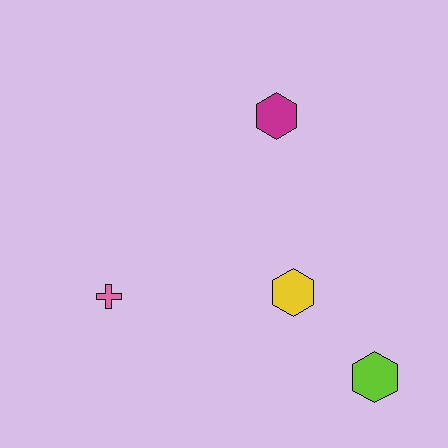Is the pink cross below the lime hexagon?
No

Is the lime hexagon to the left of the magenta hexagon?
No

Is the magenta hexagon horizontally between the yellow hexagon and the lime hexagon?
No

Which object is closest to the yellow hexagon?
The lime hexagon is closest to the yellow hexagon.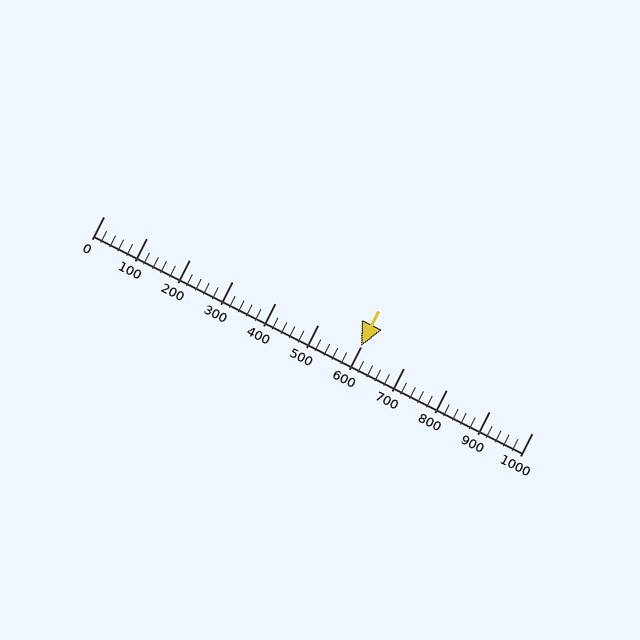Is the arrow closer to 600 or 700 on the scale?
The arrow is closer to 600.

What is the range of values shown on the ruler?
The ruler shows values from 0 to 1000.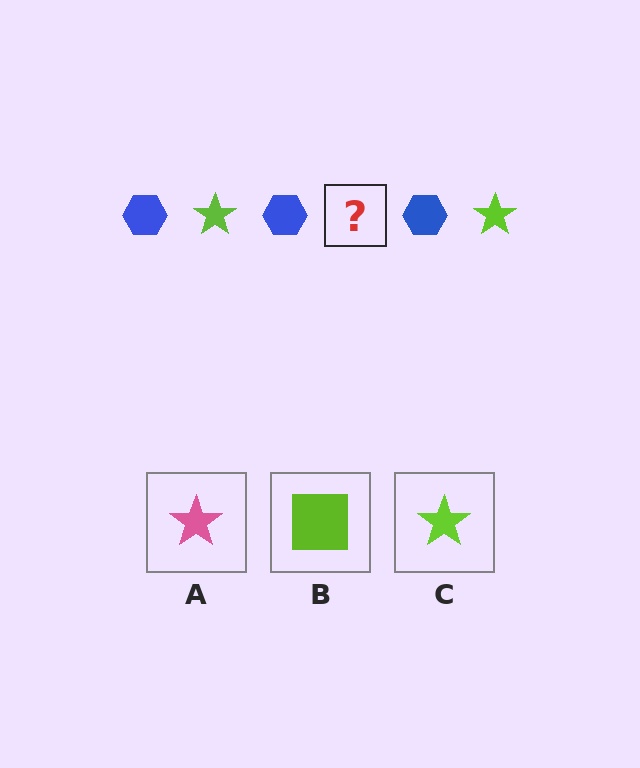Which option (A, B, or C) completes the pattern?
C.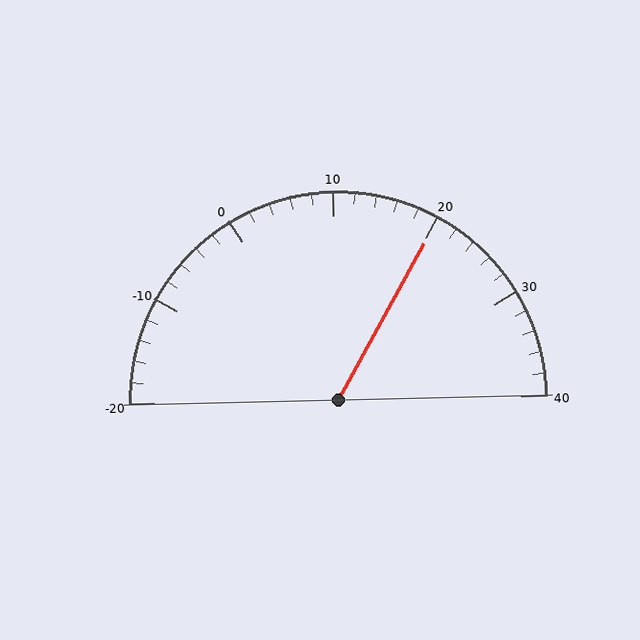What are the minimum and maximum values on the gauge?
The gauge ranges from -20 to 40.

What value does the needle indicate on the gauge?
The needle indicates approximately 20.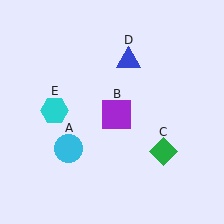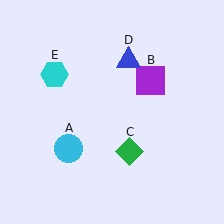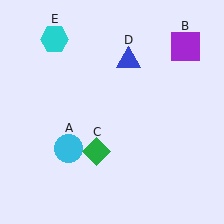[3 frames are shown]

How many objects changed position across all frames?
3 objects changed position: purple square (object B), green diamond (object C), cyan hexagon (object E).